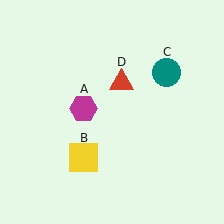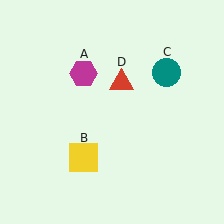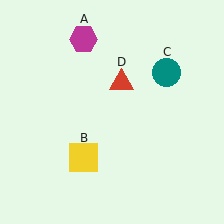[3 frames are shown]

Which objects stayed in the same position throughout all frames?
Yellow square (object B) and teal circle (object C) and red triangle (object D) remained stationary.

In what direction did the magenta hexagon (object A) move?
The magenta hexagon (object A) moved up.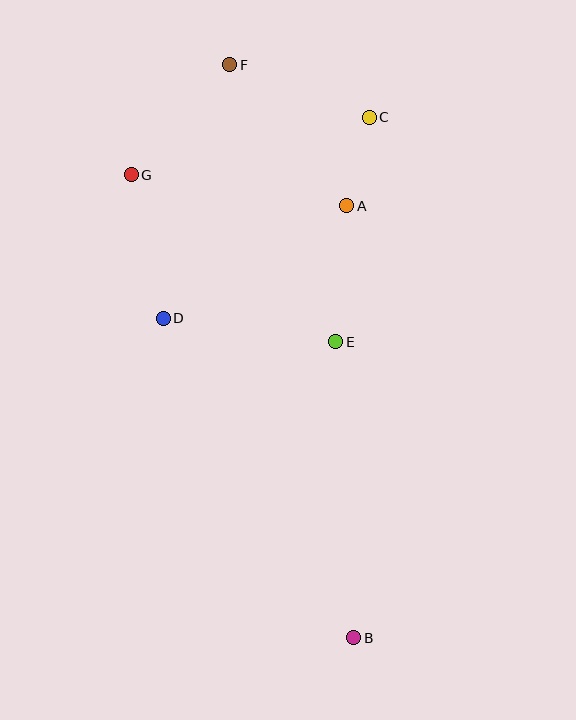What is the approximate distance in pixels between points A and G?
The distance between A and G is approximately 218 pixels.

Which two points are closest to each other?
Points A and C are closest to each other.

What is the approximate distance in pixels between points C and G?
The distance between C and G is approximately 245 pixels.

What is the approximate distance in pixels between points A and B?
The distance between A and B is approximately 432 pixels.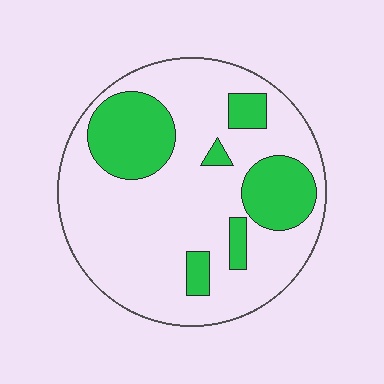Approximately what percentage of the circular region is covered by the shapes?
Approximately 25%.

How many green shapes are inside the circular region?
6.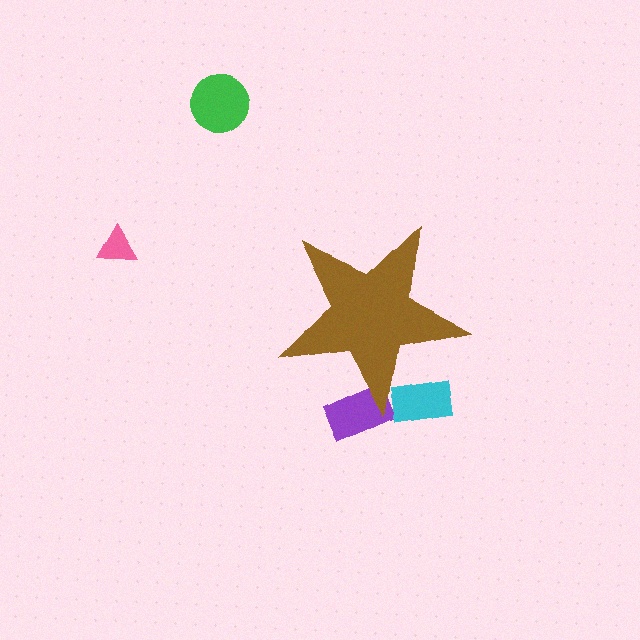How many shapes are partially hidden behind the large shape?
2 shapes are partially hidden.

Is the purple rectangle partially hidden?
Yes, the purple rectangle is partially hidden behind the brown star.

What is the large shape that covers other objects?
A brown star.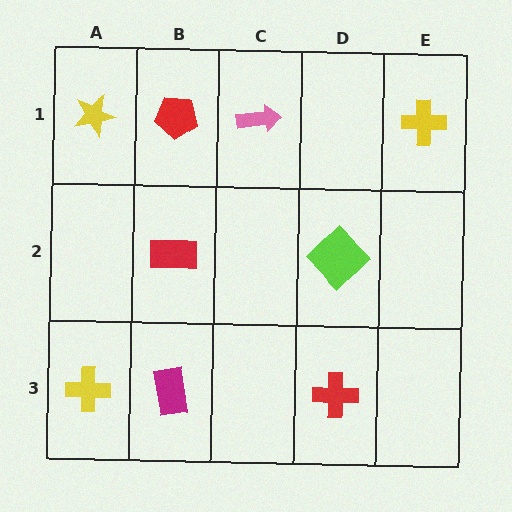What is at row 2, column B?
A red rectangle.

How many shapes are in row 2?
2 shapes.